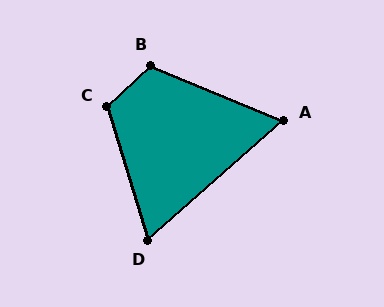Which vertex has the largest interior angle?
C, at approximately 116 degrees.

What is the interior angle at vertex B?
Approximately 114 degrees (obtuse).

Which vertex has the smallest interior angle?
A, at approximately 64 degrees.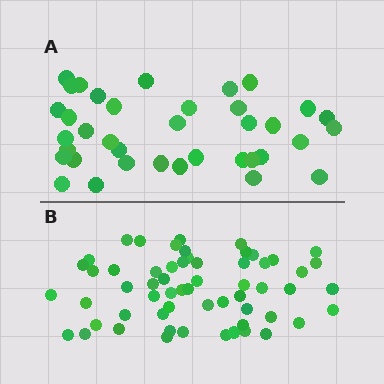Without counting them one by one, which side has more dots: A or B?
Region B (the bottom region) has more dots.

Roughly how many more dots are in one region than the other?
Region B has approximately 20 more dots than region A.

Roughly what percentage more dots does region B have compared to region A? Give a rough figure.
About 60% more.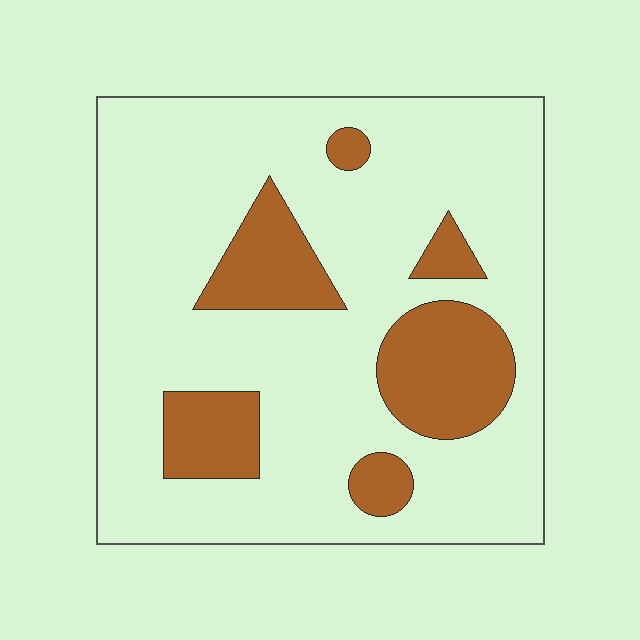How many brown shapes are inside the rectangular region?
6.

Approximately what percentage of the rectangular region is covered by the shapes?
Approximately 20%.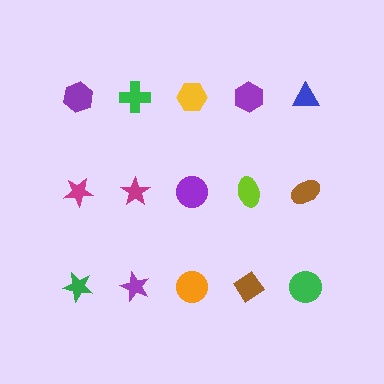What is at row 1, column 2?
A green cross.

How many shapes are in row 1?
5 shapes.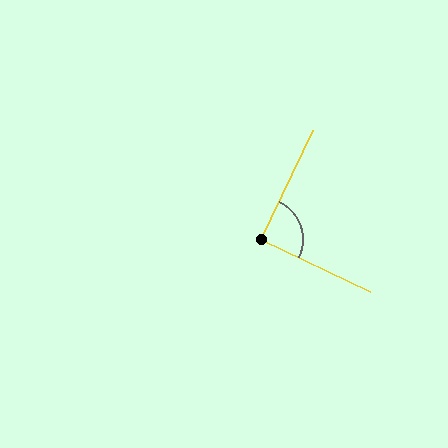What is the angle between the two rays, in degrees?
Approximately 90 degrees.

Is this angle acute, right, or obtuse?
It is approximately a right angle.